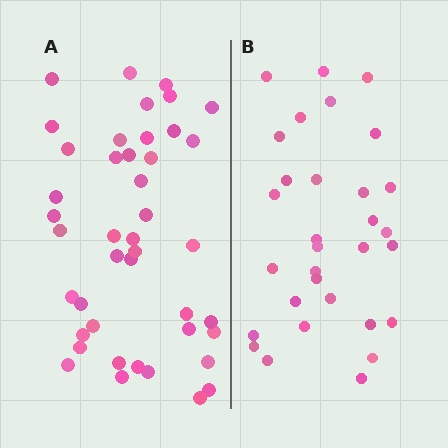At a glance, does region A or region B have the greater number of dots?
Region A (the left region) has more dots.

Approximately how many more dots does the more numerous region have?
Region A has roughly 12 or so more dots than region B.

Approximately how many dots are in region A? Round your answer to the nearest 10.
About 40 dots. (The exact count is 43, which rounds to 40.)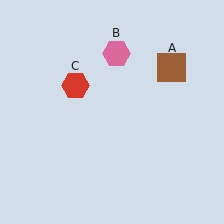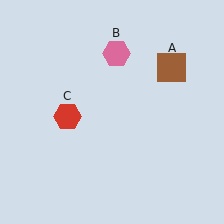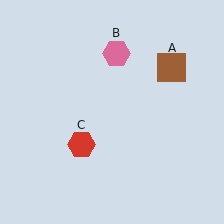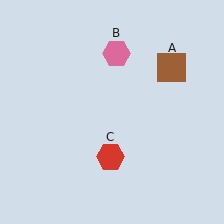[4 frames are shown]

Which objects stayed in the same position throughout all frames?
Brown square (object A) and pink hexagon (object B) remained stationary.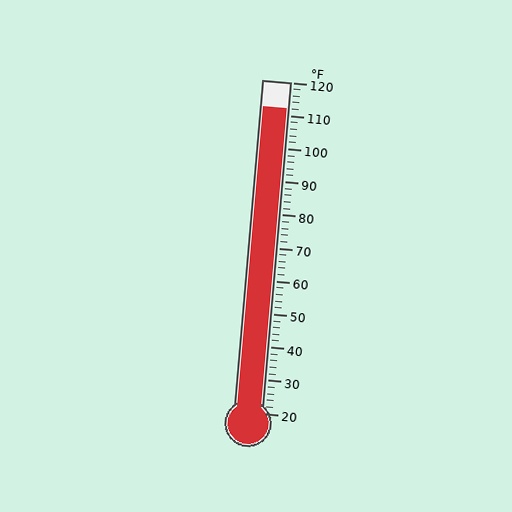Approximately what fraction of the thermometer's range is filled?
The thermometer is filled to approximately 90% of its range.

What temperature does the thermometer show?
The thermometer shows approximately 112°F.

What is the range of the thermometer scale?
The thermometer scale ranges from 20°F to 120°F.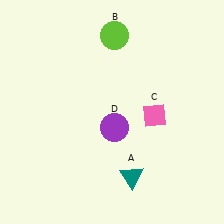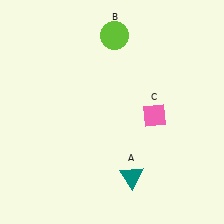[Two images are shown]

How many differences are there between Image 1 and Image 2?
There is 1 difference between the two images.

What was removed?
The purple circle (D) was removed in Image 2.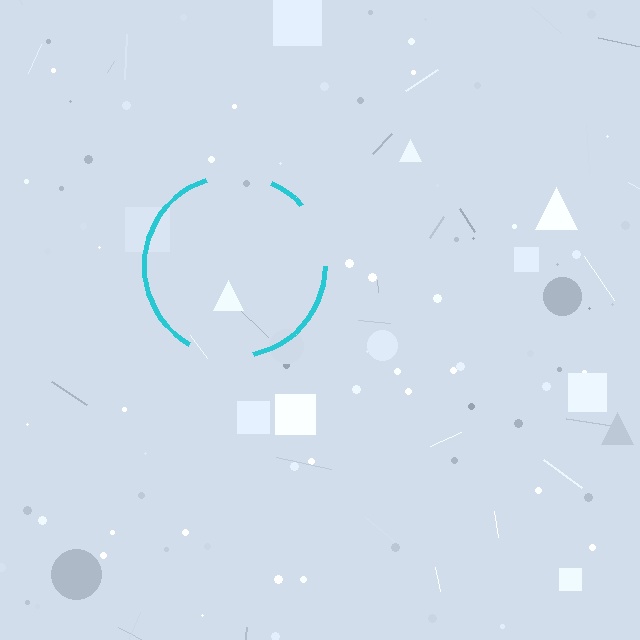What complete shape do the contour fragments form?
The contour fragments form a circle.